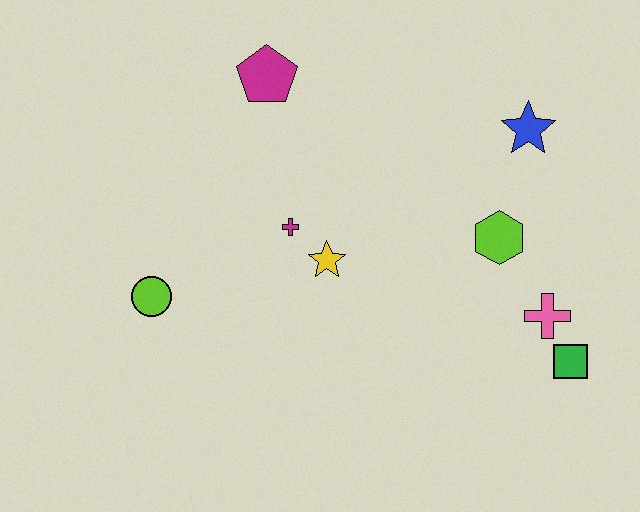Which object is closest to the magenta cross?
The yellow star is closest to the magenta cross.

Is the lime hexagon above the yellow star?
Yes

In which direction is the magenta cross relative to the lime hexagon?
The magenta cross is to the left of the lime hexagon.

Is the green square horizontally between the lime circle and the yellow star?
No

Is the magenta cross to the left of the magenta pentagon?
No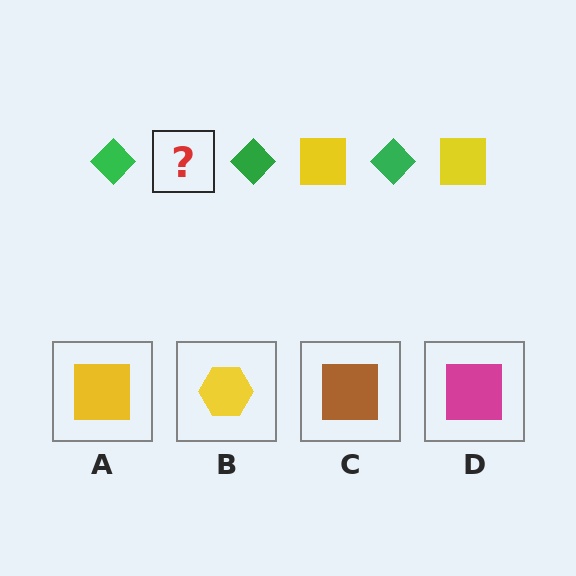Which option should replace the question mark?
Option A.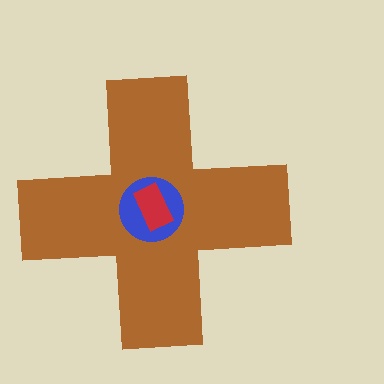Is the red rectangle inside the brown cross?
Yes.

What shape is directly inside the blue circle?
The red rectangle.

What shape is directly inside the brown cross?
The blue circle.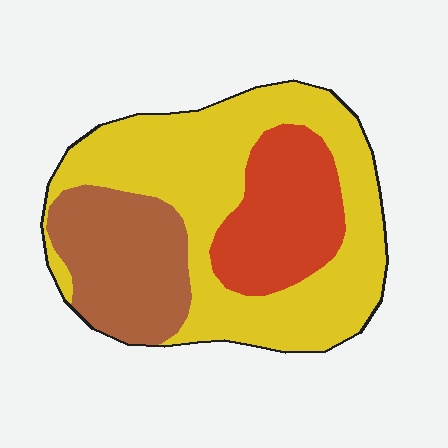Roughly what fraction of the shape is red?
Red takes up between a sixth and a third of the shape.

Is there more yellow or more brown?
Yellow.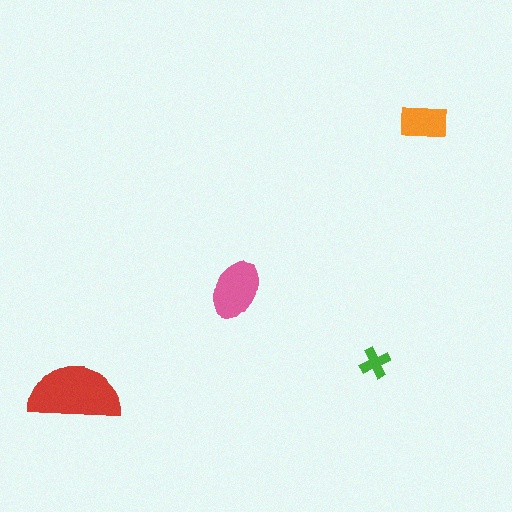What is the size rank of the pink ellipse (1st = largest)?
2nd.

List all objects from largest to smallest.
The red semicircle, the pink ellipse, the orange rectangle, the green cross.